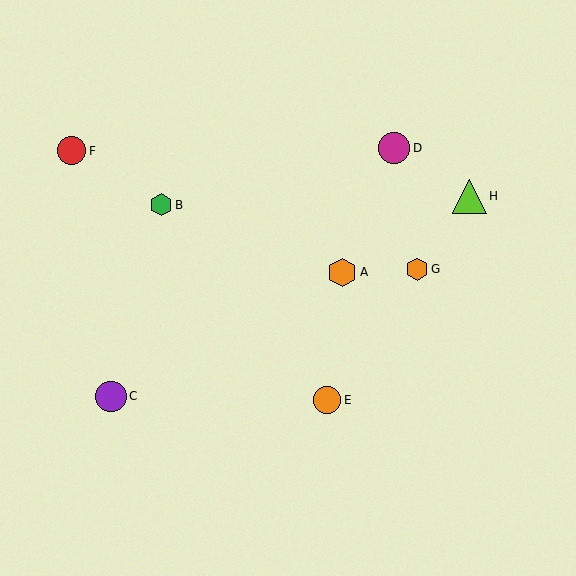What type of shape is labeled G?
Shape G is an orange hexagon.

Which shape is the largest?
The lime triangle (labeled H) is the largest.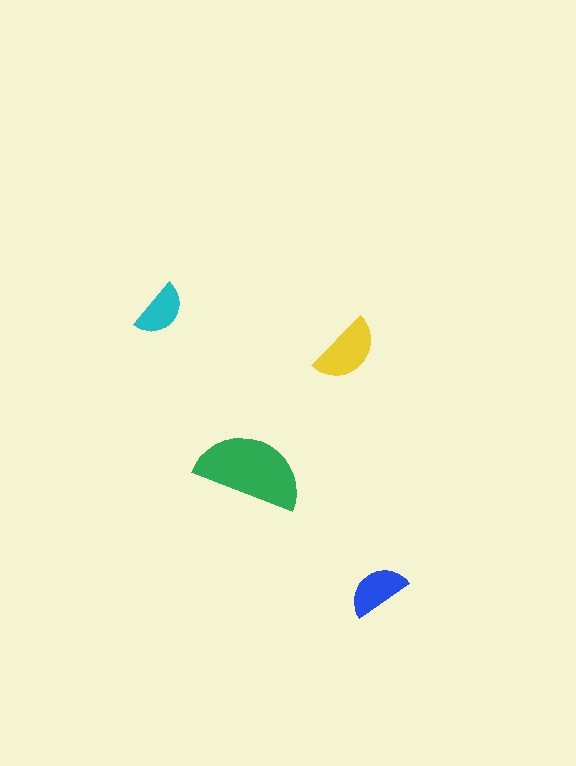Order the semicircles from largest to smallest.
the green one, the yellow one, the blue one, the cyan one.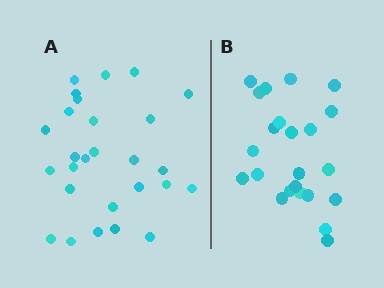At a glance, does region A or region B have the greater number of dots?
Region A (the left region) has more dots.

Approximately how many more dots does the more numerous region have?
Region A has about 4 more dots than region B.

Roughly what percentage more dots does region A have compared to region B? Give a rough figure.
About 15% more.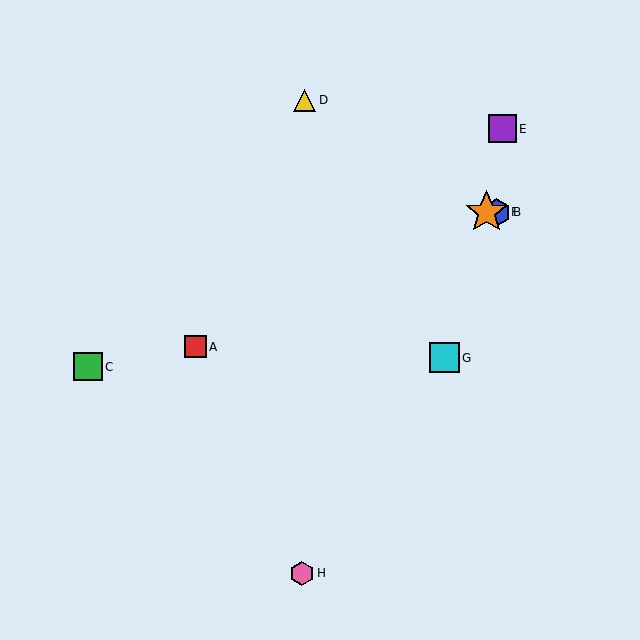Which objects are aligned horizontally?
Objects B, F are aligned horizontally.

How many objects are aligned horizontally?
2 objects (B, F) are aligned horizontally.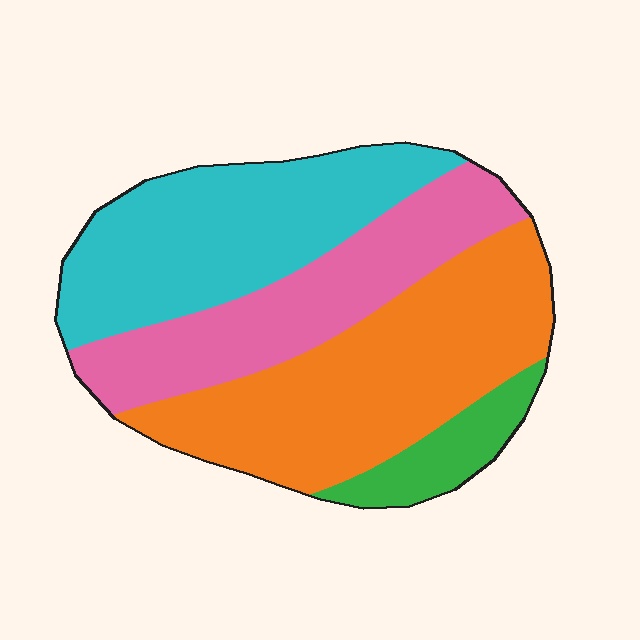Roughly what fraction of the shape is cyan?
Cyan covers 30% of the shape.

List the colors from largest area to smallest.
From largest to smallest: orange, cyan, pink, green.